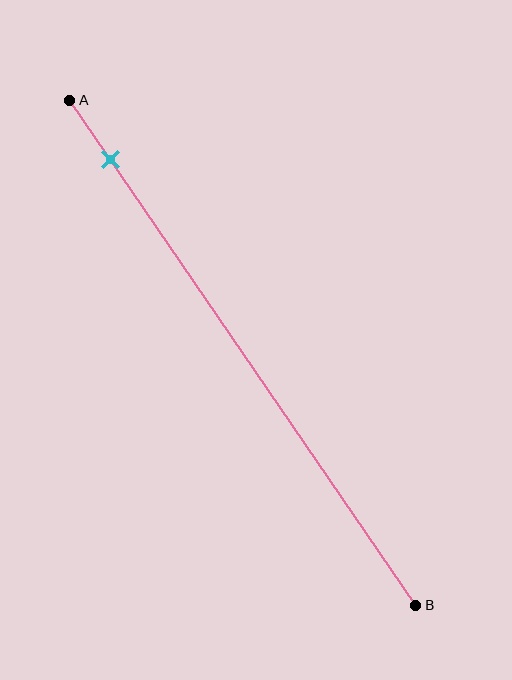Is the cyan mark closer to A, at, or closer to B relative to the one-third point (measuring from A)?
The cyan mark is closer to point A than the one-third point of segment AB.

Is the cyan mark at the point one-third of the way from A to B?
No, the mark is at about 10% from A, not at the 33% one-third point.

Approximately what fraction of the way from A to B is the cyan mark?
The cyan mark is approximately 10% of the way from A to B.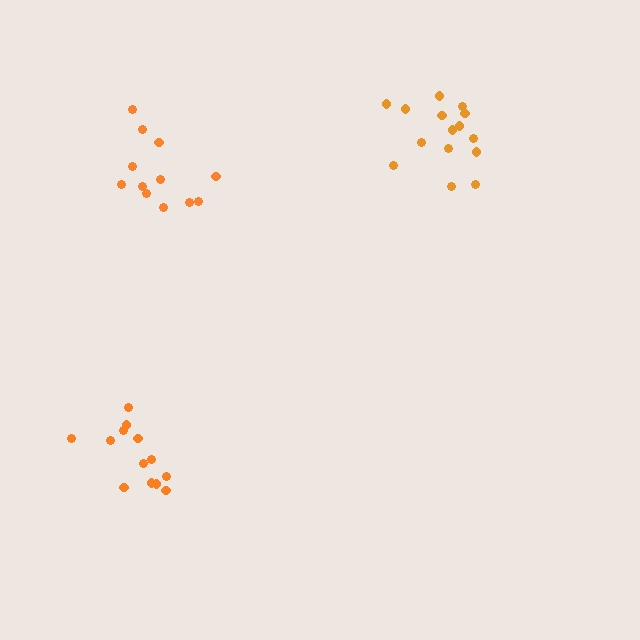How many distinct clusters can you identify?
There are 3 distinct clusters.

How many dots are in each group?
Group 1: 13 dots, Group 2: 15 dots, Group 3: 12 dots (40 total).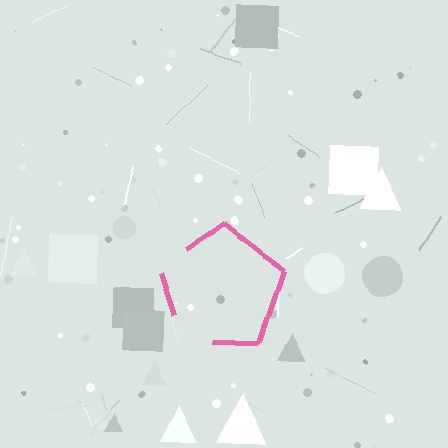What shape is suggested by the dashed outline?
The dashed outline suggests a pentagon.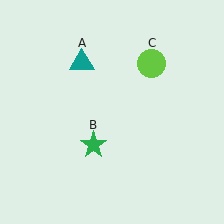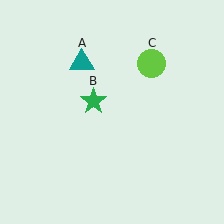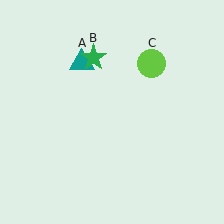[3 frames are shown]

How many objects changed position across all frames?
1 object changed position: green star (object B).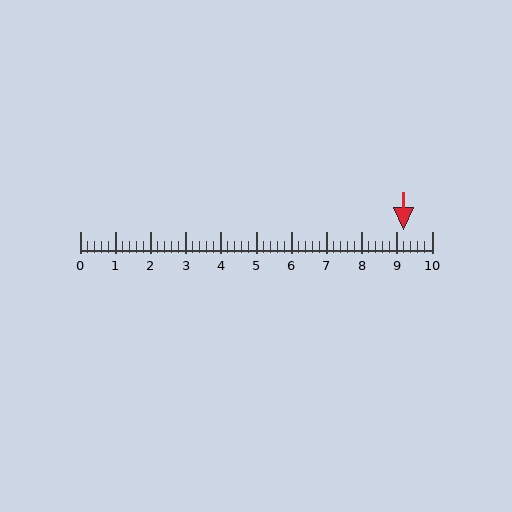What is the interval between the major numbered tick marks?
The major tick marks are spaced 1 units apart.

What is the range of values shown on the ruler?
The ruler shows values from 0 to 10.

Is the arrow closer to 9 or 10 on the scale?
The arrow is closer to 9.